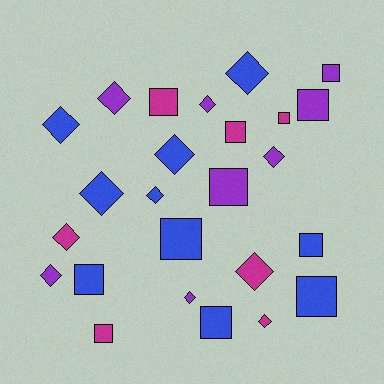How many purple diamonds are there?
There are 5 purple diamonds.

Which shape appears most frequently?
Diamond, with 13 objects.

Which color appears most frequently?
Blue, with 10 objects.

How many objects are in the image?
There are 25 objects.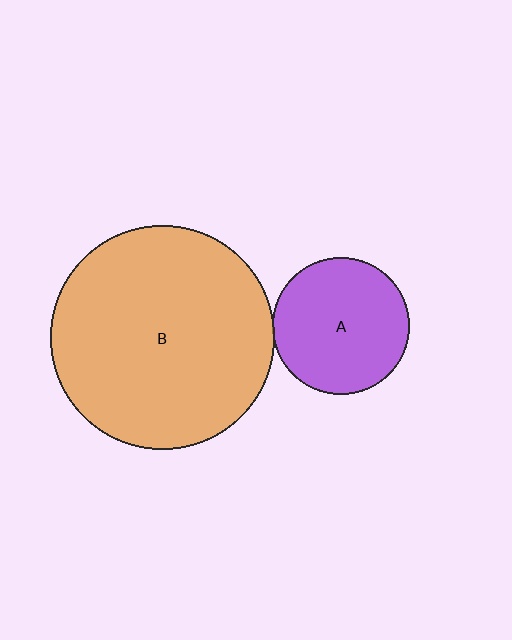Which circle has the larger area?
Circle B (orange).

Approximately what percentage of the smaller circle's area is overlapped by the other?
Approximately 5%.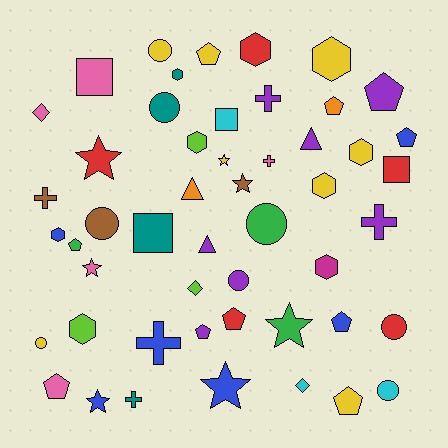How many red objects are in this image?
There are 5 red objects.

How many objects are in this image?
There are 50 objects.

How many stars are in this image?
There are 7 stars.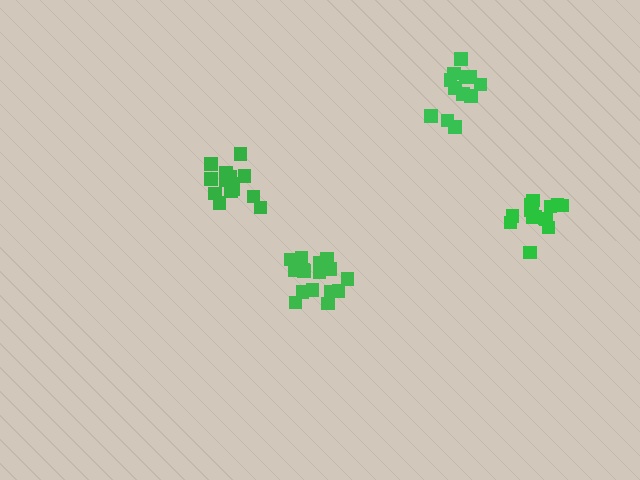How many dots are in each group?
Group 1: 12 dots, Group 2: 16 dots, Group 3: 15 dots, Group 4: 15 dots (58 total).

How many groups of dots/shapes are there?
There are 4 groups.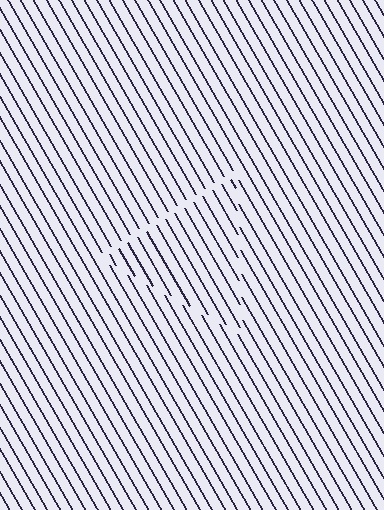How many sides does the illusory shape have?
3 sides — the line-ends trace a triangle.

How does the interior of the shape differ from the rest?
The interior of the shape contains the same grating, shifted by half a period — the contour is defined by the phase discontinuity where line-ends from the inner and outer gratings abut.